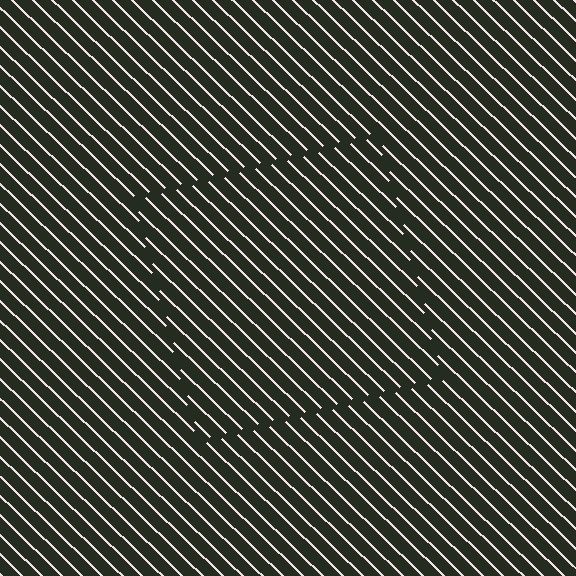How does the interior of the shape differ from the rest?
The interior of the shape contains the same grating, shifted by half a period — the contour is defined by the phase discontinuity where line-ends from the inner and outer gratings abut.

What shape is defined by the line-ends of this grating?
An illusory square. The interior of the shape contains the same grating, shifted by half a period — the contour is defined by the phase discontinuity where line-ends from the inner and outer gratings abut.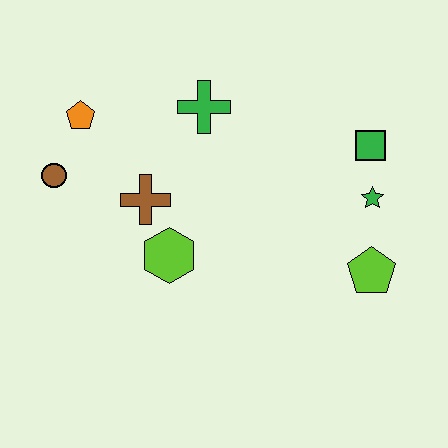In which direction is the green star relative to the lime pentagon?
The green star is above the lime pentagon.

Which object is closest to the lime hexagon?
The brown cross is closest to the lime hexagon.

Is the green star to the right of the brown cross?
Yes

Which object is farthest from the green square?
The brown circle is farthest from the green square.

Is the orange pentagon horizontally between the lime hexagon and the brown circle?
Yes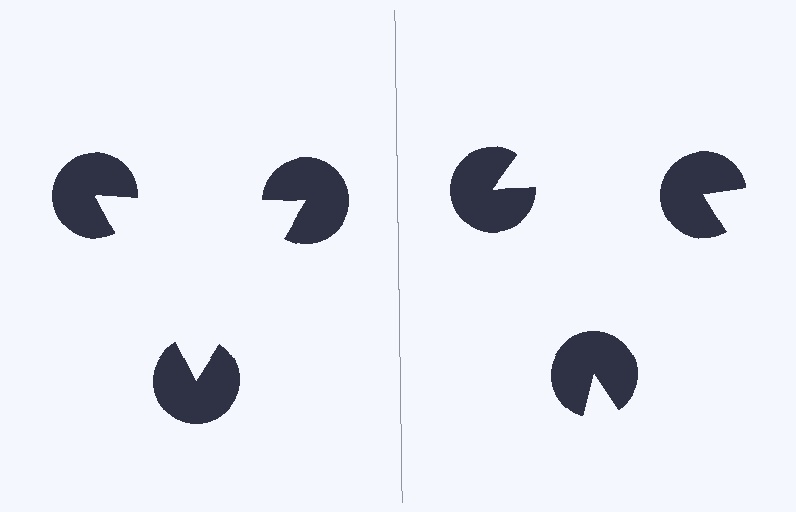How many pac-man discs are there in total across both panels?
6 — 3 on each side.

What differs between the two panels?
The pac-man discs are positioned identically on both sides; only the wedge orientations differ. On the left they align to a triangle; on the right they are misaligned.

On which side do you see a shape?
An illusory triangle appears on the left side. On the right side the wedge cuts are rotated, so no coherent shape forms.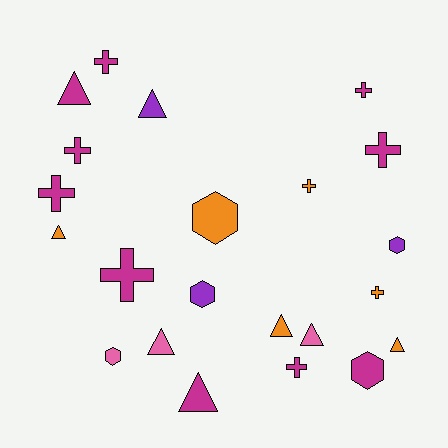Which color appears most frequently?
Magenta, with 10 objects.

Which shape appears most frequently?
Cross, with 9 objects.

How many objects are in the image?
There are 22 objects.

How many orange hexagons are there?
There is 1 orange hexagon.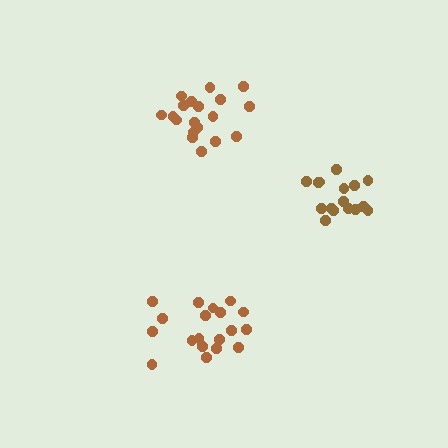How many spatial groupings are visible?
There are 3 spatial groupings.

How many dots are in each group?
Group 1: 19 dots, Group 2: 19 dots, Group 3: 16 dots (54 total).